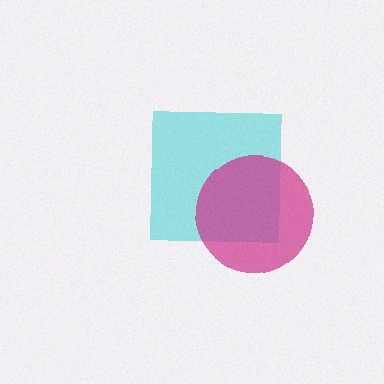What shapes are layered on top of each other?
The layered shapes are: a cyan square, a magenta circle.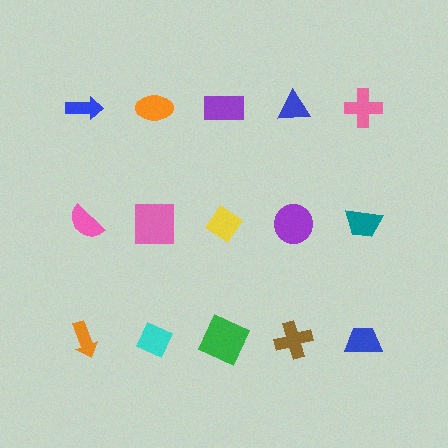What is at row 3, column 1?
An orange arrow.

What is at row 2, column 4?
A purple circle.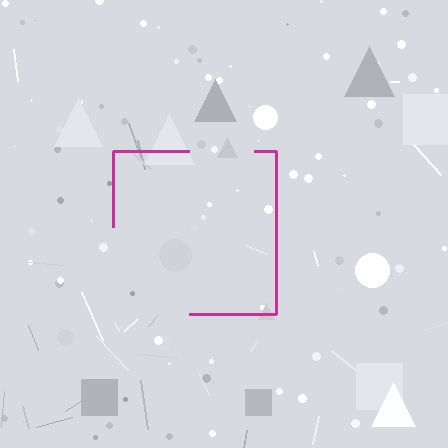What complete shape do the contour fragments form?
The contour fragments form a square.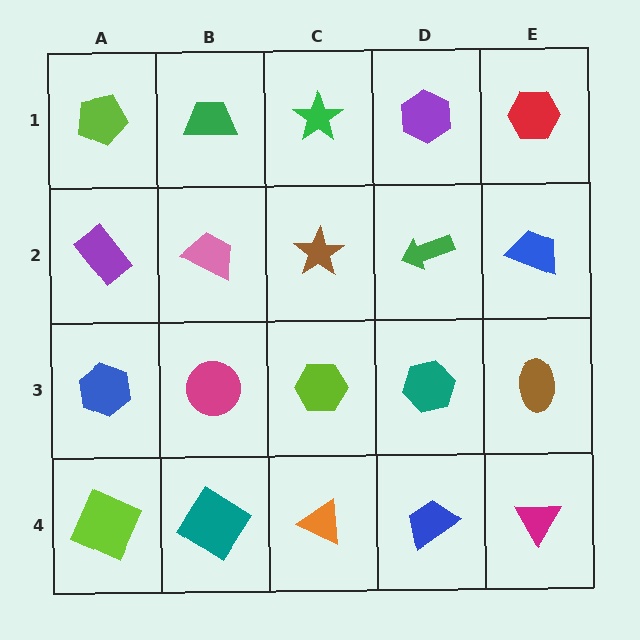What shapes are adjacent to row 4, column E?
A brown ellipse (row 3, column E), a blue trapezoid (row 4, column D).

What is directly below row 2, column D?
A teal hexagon.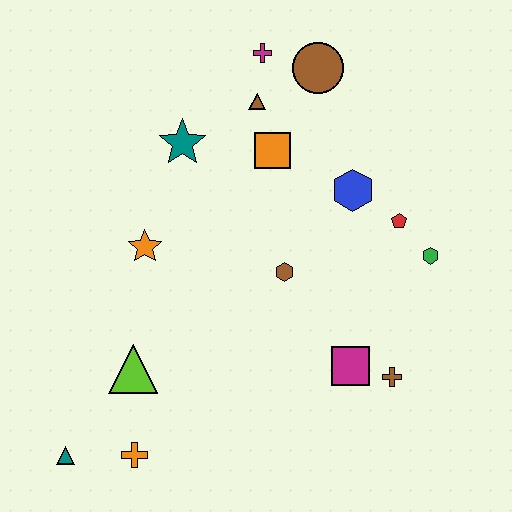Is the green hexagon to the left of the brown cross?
No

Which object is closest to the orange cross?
The teal triangle is closest to the orange cross.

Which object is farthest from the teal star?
The teal triangle is farthest from the teal star.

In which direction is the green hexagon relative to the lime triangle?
The green hexagon is to the right of the lime triangle.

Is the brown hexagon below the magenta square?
No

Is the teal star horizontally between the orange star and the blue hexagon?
Yes